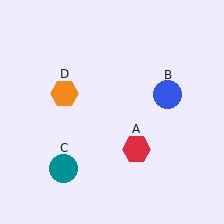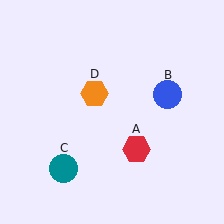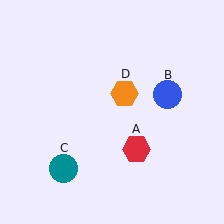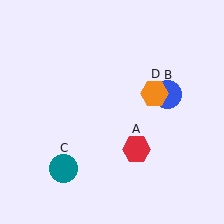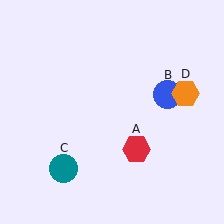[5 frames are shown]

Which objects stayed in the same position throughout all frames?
Red hexagon (object A) and blue circle (object B) and teal circle (object C) remained stationary.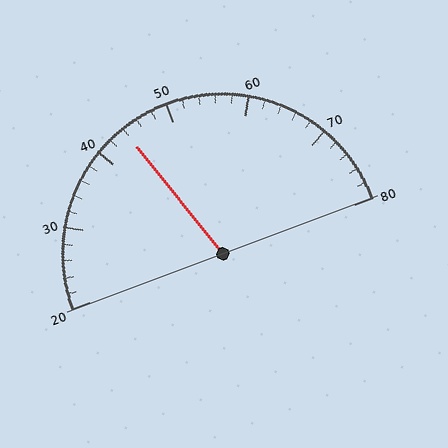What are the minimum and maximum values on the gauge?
The gauge ranges from 20 to 80.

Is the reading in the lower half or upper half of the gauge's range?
The reading is in the lower half of the range (20 to 80).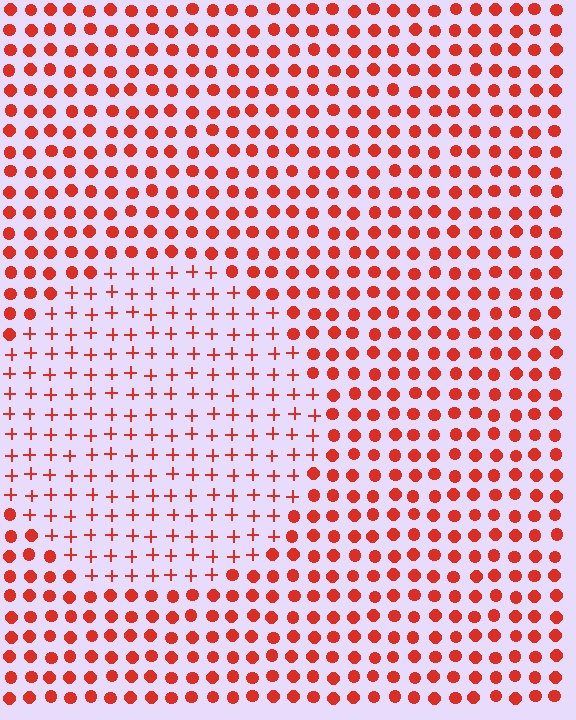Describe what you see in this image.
The image is filled with small red elements arranged in a uniform grid. A circle-shaped region contains plus signs, while the surrounding area contains circles. The boundary is defined purely by the change in element shape.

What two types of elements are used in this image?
The image uses plus signs inside the circle region and circles outside it.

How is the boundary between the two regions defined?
The boundary is defined by a change in element shape: plus signs inside vs. circles outside. All elements share the same color and spacing.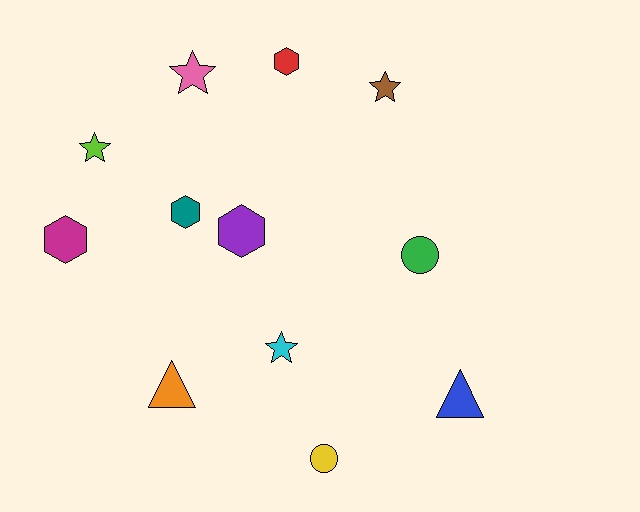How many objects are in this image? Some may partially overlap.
There are 12 objects.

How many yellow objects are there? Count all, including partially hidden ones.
There is 1 yellow object.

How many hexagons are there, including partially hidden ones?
There are 4 hexagons.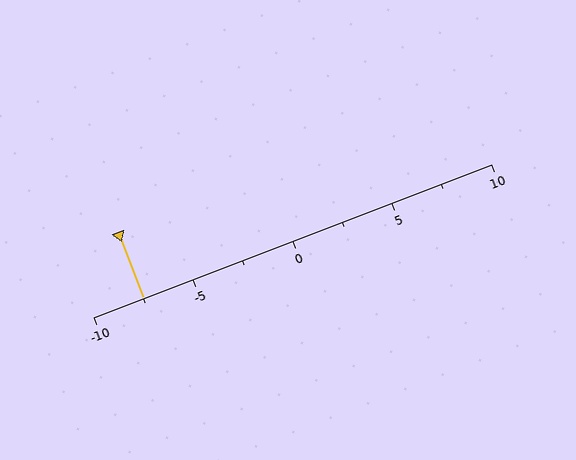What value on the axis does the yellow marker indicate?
The marker indicates approximately -7.5.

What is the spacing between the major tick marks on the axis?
The major ticks are spaced 5 apart.